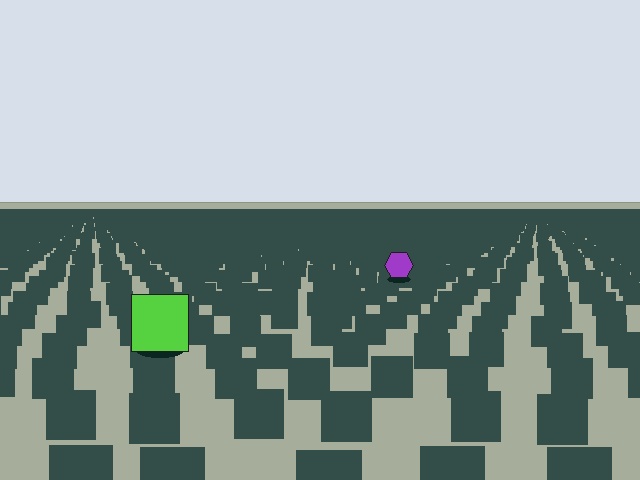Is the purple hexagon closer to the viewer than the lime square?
No. The lime square is closer — you can tell from the texture gradient: the ground texture is coarser near it.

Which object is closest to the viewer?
The lime square is closest. The texture marks near it are larger and more spread out.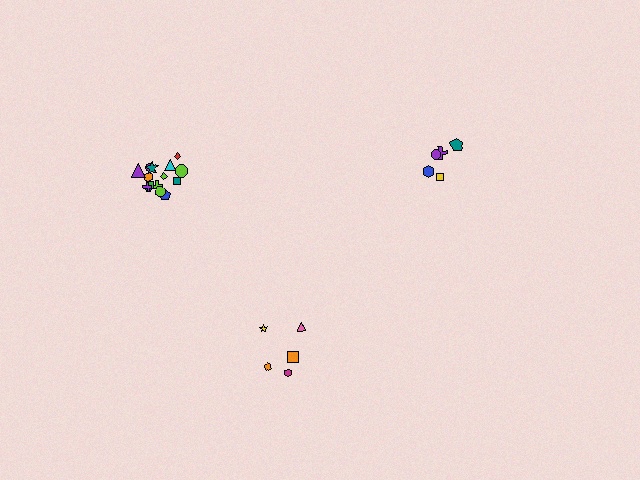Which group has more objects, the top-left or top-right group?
The top-left group.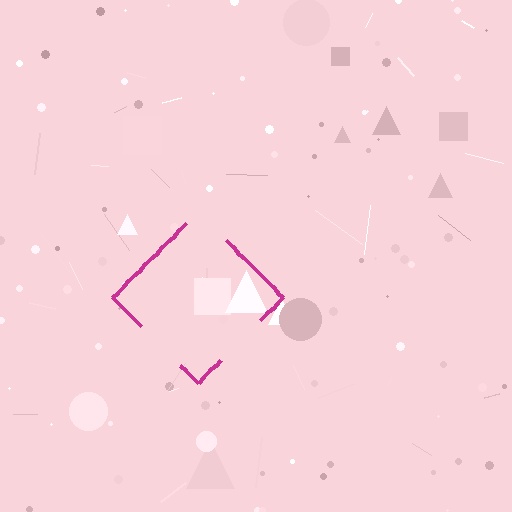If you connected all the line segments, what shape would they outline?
They would outline a diamond.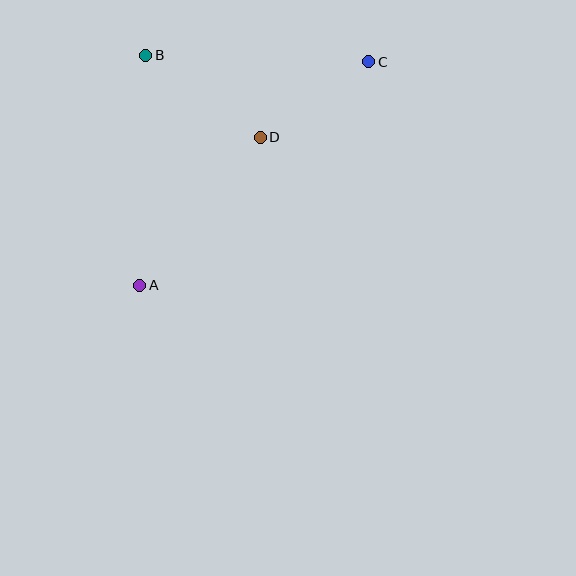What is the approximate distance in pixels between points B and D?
The distance between B and D is approximately 141 pixels.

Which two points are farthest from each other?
Points A and C are farthest from each other.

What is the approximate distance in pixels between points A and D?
The distance between A and D is approximately 191 pixels.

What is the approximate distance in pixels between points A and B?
The distance between A and B is approximately 230 pixels.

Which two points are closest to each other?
Points C and D are closest to each other.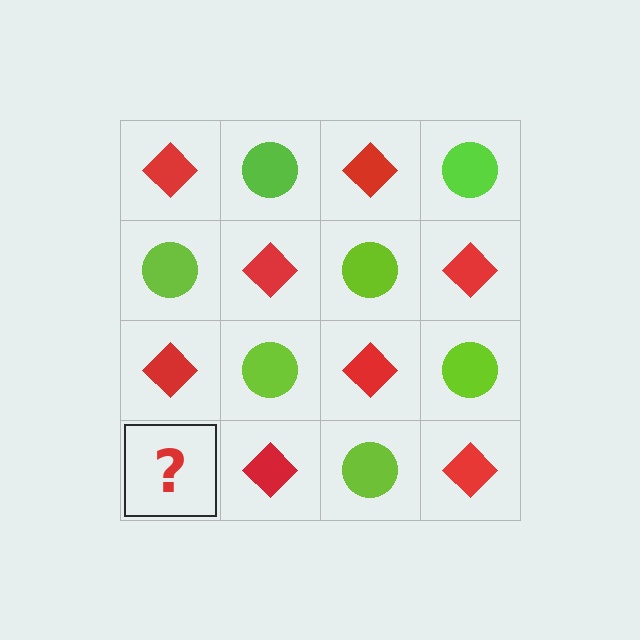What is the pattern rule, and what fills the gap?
The rule is that it alternates red diamond and lime circle in a checkerboard pattern. The gap should be filled with a lime circle.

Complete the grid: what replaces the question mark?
The question mark should be replaced with a lime circle.